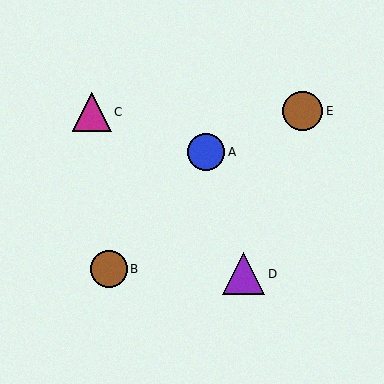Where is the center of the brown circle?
The center of the brown circle is at (303, 111).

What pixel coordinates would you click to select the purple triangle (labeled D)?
Click at (243, 274) to select the purple triangle D.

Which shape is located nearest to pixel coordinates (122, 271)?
The brown circle (labeled B) at (109, 269) is nearest to that location.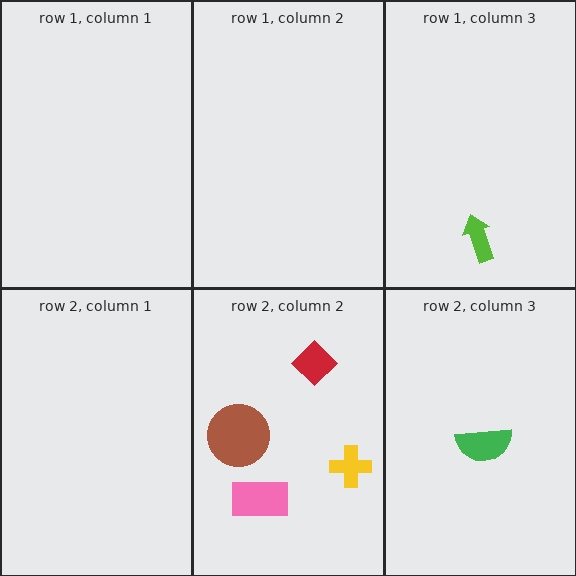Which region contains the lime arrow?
The row 1, column 3 region.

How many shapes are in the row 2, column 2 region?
4.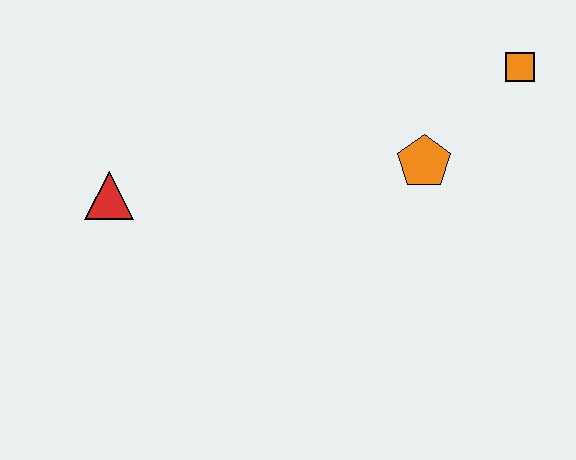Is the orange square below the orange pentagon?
No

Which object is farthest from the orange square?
The red triangle is farthest from the orange square.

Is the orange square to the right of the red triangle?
Yes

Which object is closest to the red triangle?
The orange pentagon is closest to the red triangle.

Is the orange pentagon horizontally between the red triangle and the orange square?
Yes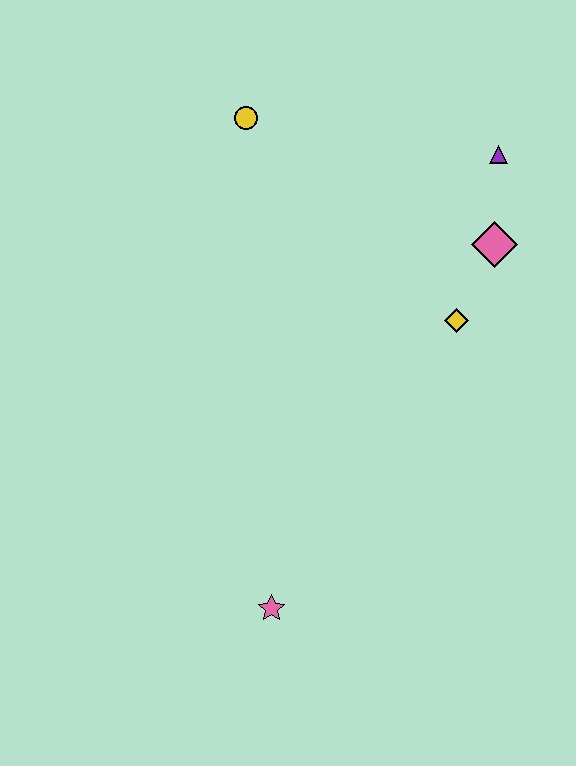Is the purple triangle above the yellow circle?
No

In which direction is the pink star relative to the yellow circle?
The pink star is below the yellow circle.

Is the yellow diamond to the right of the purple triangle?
No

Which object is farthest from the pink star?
The purple triangle is farthest from the pink star.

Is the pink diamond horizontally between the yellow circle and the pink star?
No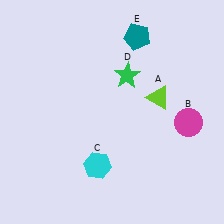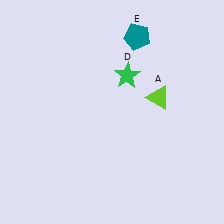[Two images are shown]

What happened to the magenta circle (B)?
The magenta circle (B) was removed in Image 2. It was in the bottom-right area of Image 1.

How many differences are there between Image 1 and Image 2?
There are 2 differences between the two images.